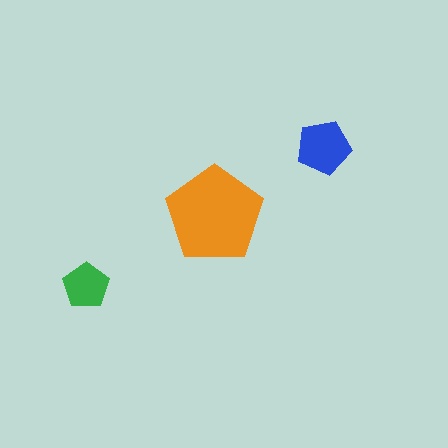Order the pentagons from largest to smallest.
the orange one, the blue one, the green one.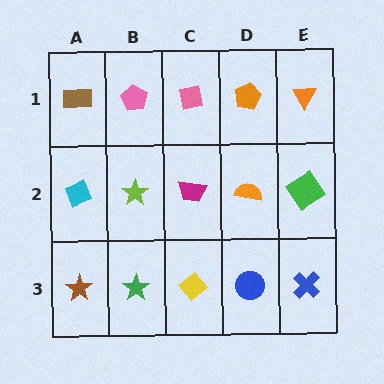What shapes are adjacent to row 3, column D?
An orange semicircle (row 2, column D), a yellow diamond (row 3, column C), a blue cross (row 3, column E).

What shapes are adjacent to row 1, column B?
A lime star (row 2, column B), a brown rectangle (row 1, column A), a pink square (row 1, column C).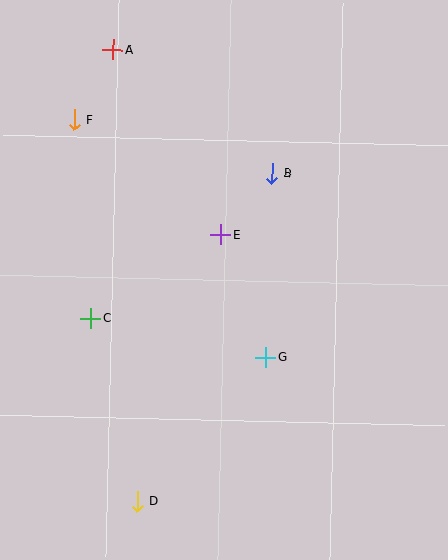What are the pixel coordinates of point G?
Point G is at (266, 357).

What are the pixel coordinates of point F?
Point F is at (74, 120).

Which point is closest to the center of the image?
Point E at (221, 234) is closest to the center.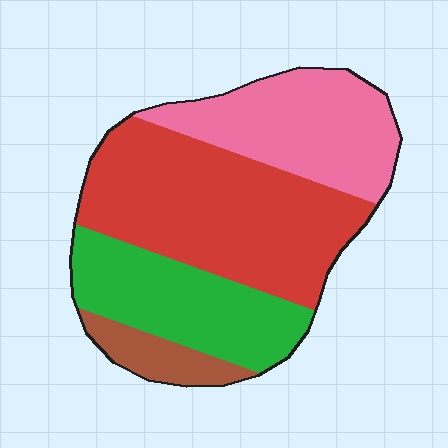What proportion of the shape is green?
Green covers 24% of the shape.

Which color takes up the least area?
Brown, at roughly 10%.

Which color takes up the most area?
Red, at roughly 40%.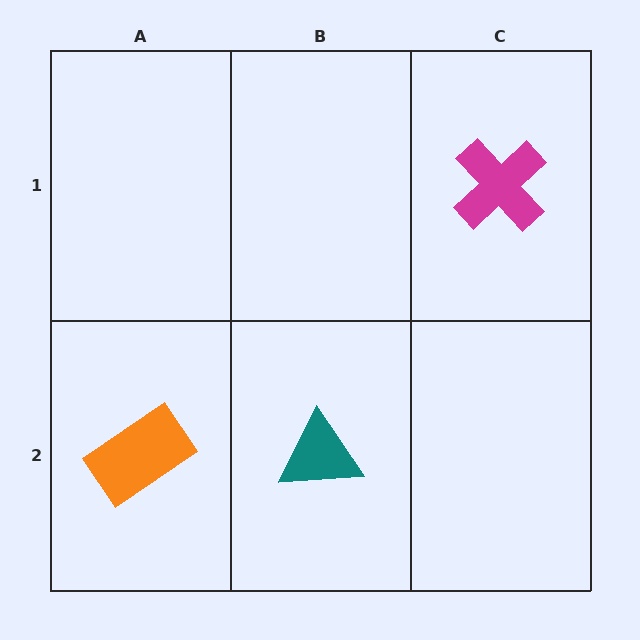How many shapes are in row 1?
1 shape.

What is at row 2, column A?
An orange rectangle.